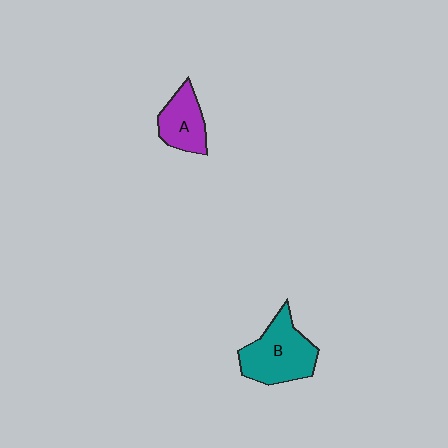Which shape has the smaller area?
Shape A (purple).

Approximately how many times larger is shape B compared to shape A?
Approximately 1.5 times.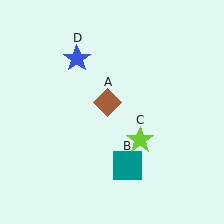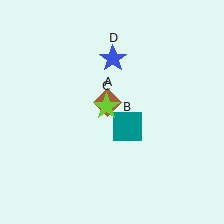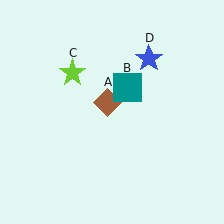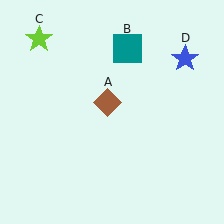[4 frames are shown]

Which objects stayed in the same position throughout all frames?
Brown diamond (object A) remained stationary.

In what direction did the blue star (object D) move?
The blue star (object D) moved right.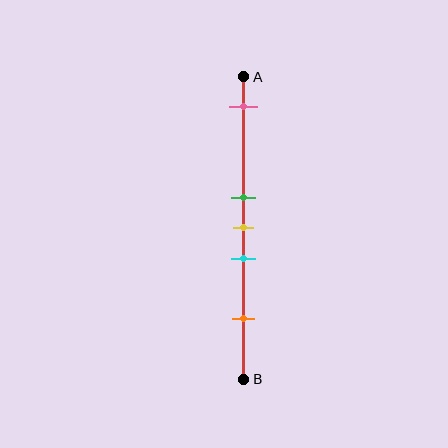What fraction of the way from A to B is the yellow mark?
The yellow mark is approximately 50% (0.5) of the way from A to B.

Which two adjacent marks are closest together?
The green and yellow marks are the closest adjacent pair.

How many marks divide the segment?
There are 5 marks dividing the segment.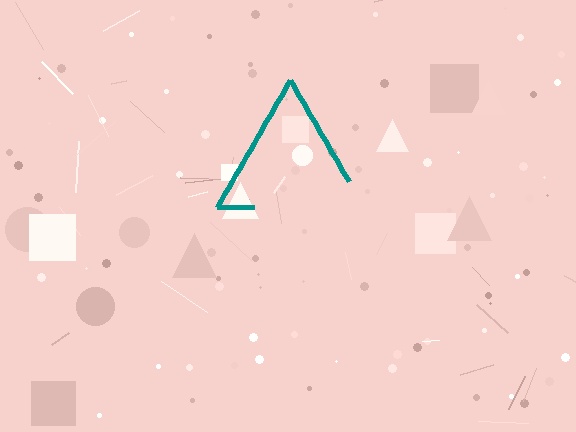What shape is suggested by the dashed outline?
The dashed outline suggests a triangle.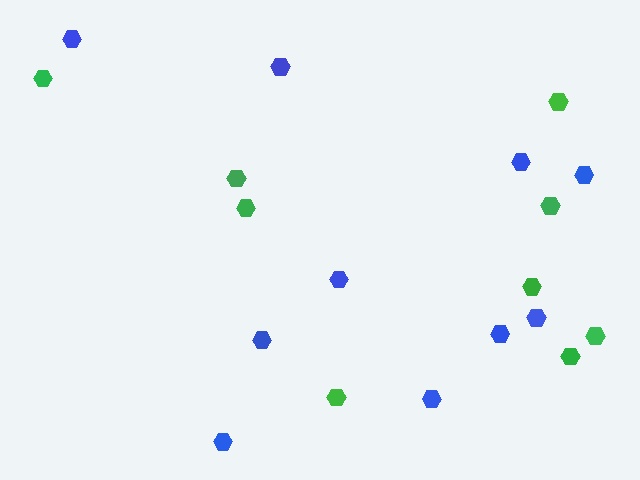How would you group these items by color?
There are 2 groups: one group of blue hexagons (10) and one group of green hexagons (9).